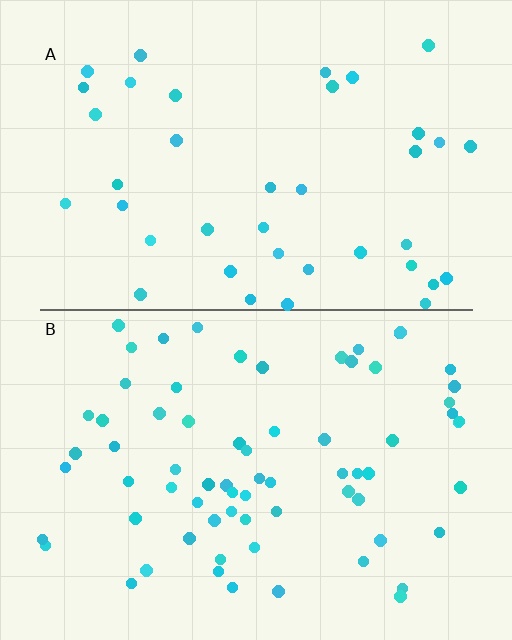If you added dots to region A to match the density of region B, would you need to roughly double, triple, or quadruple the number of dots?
Approximately double.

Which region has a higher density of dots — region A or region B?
B (the bottom).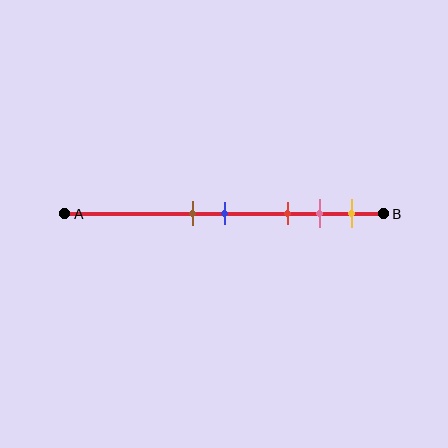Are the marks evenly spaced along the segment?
No, the marks are not evenly spaced.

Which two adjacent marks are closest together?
The brown and blue marks are the closest adjacent pair.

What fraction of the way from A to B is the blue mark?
The blue mark is approximately 50% (0.5) of the way from A to B.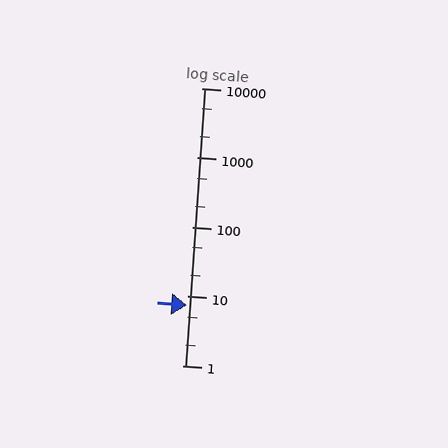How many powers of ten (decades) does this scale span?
The scale spans 4 decades, from 1 to 10000.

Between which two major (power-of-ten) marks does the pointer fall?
The pointer is between 1 and 10.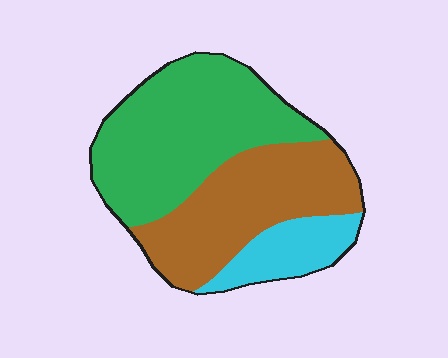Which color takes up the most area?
Green, at roughly 50%.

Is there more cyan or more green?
Green.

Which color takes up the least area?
Cyan, at roughly 15%.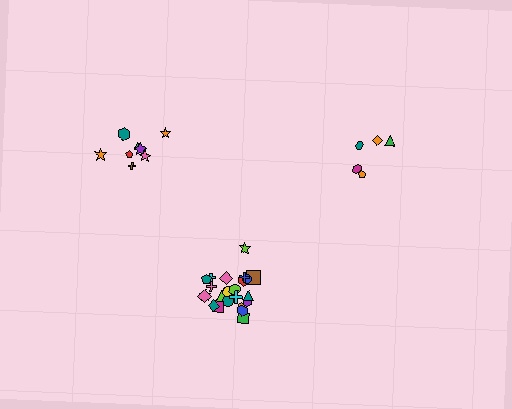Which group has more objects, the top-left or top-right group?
The top-left group.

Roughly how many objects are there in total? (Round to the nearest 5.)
Roughly 40 objects in total.